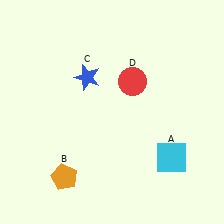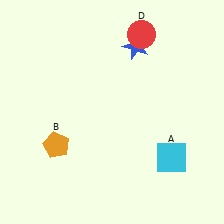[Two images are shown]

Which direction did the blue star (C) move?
The blue star (C) moved right.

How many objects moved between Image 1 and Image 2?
3 objects moved between the two images.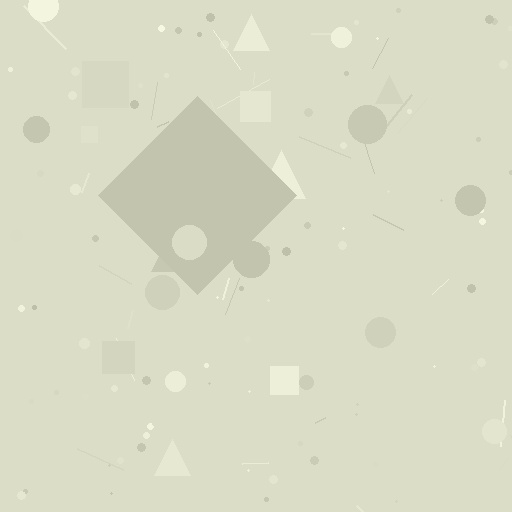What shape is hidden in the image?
A diamond is hidden in the image.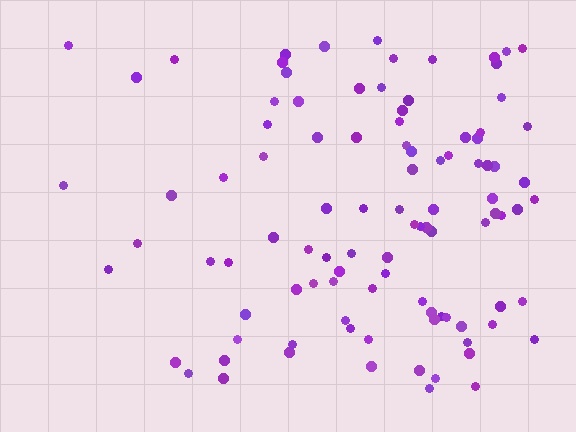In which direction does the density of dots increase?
From left to right, with the right side densest.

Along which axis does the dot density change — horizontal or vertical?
Horizontal.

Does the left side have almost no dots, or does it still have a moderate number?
Still a moderate number, just noticeably fewer than the right.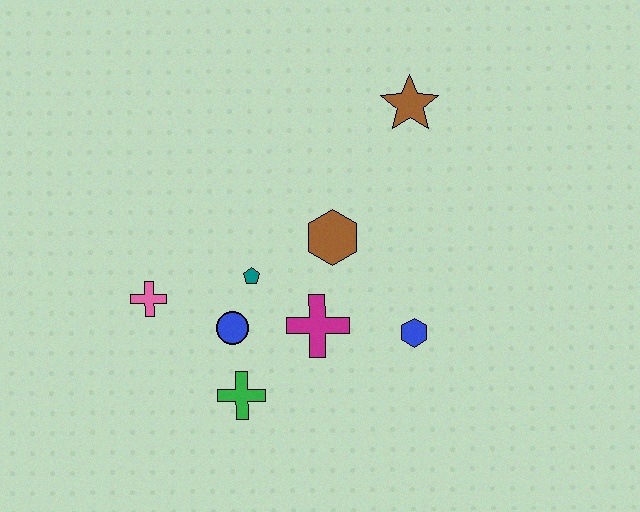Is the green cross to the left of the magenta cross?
Yes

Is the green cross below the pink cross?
Yes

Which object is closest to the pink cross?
The blue circle is closest to the pink cross.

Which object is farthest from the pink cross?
The brown star is farthest from the pink cross.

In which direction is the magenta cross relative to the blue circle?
The magenta cross is to the right of the blue circle.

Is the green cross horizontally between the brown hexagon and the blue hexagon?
No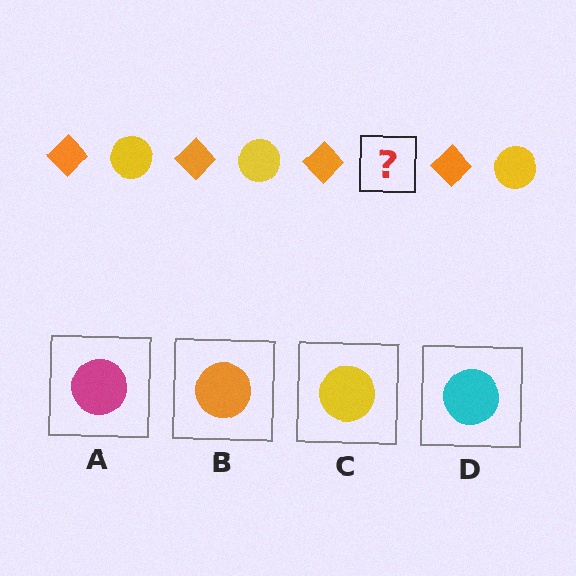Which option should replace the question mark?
Option C.